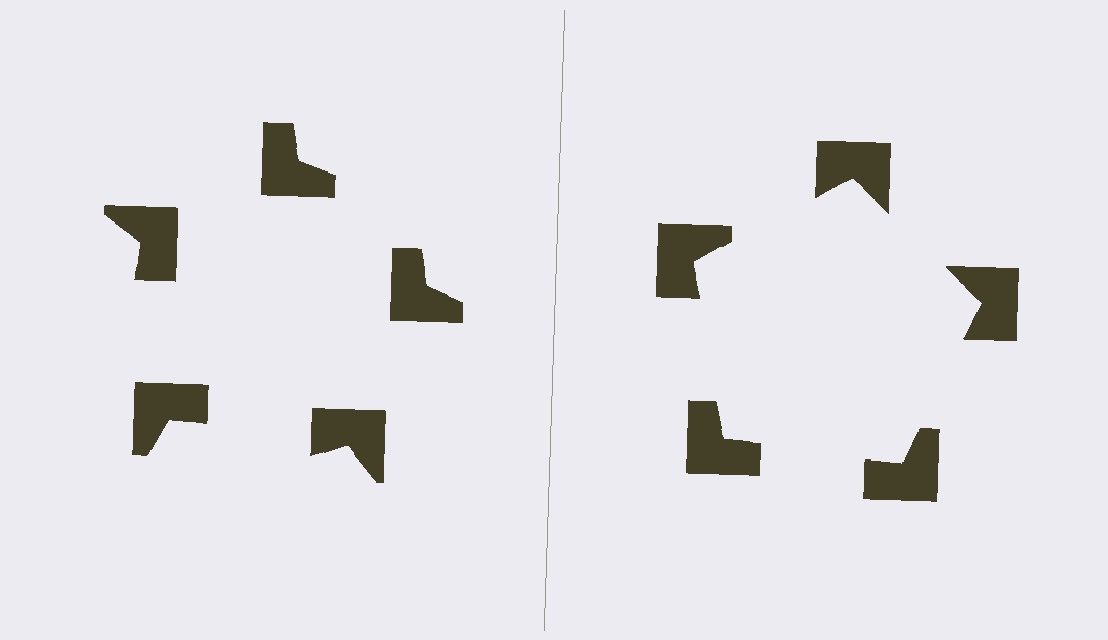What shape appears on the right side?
An illusory pentagon.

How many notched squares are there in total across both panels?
10 — 5 on each side.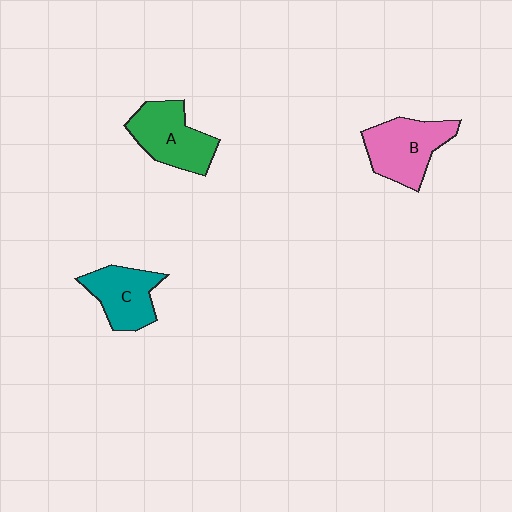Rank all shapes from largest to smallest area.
From largest to smallest: B (pink), A (green), C (teal).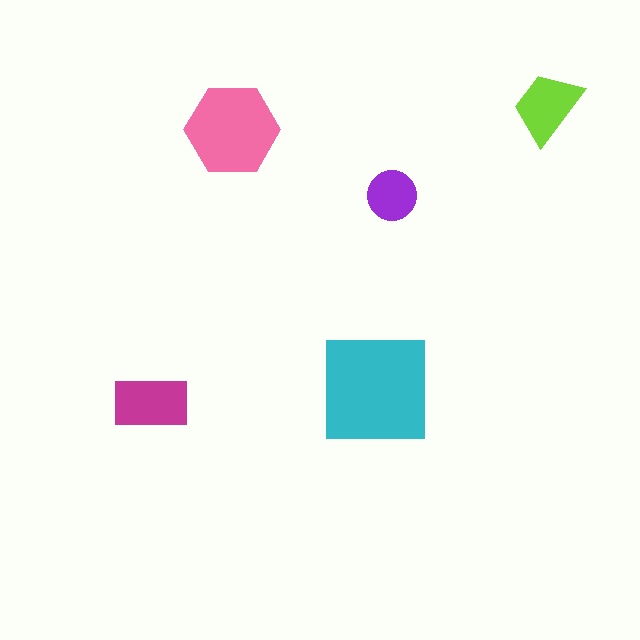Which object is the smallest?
The purple circle.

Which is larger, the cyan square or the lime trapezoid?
The cyan square.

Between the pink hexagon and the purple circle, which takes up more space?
The pink hexagon.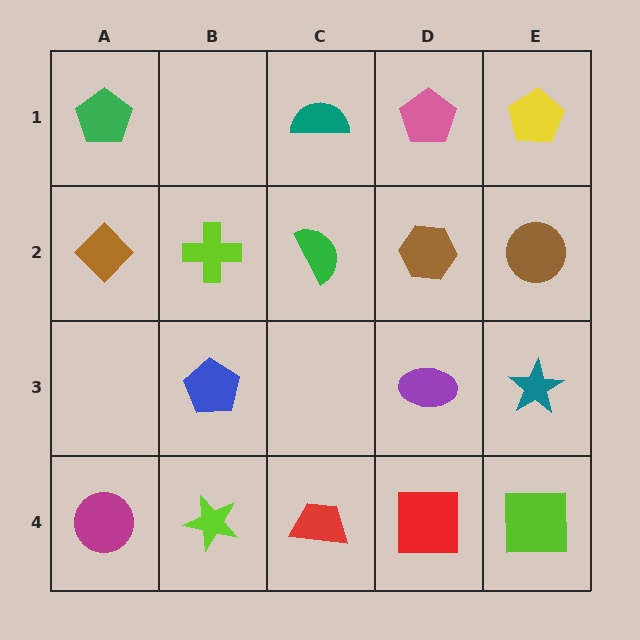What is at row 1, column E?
A yellow pentagon.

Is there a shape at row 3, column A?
No, that cell is empty.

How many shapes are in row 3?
3 shapes.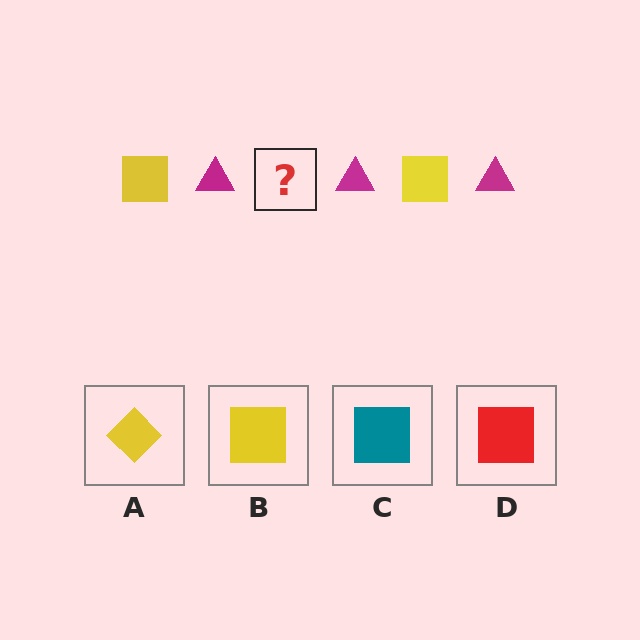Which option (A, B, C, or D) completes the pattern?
B.